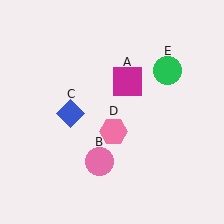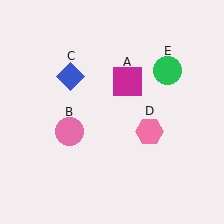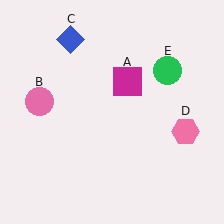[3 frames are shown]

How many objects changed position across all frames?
3 objects changed position: pink circle (object B), blue diamond (object C), pink hexagon (object D).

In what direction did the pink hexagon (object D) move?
The pink hexagon (object D) moved right.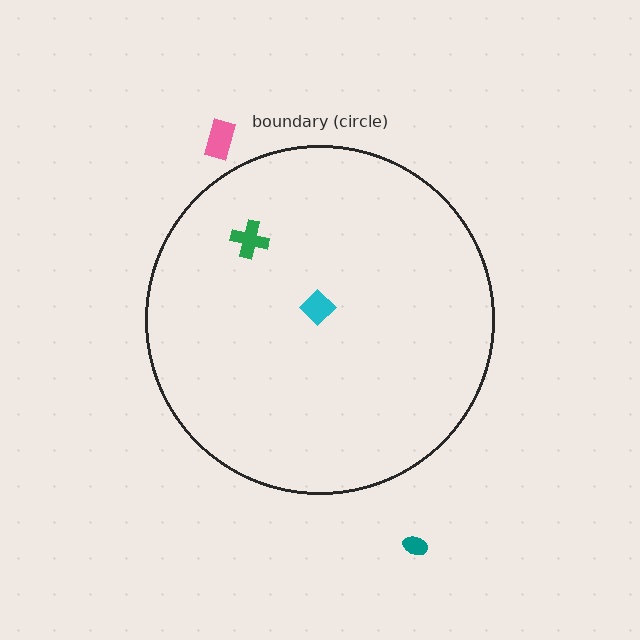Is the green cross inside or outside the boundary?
Inside.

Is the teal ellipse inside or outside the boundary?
Outside.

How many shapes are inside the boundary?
2 inside, 2 outside.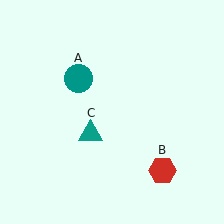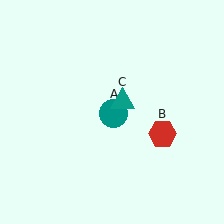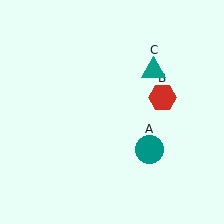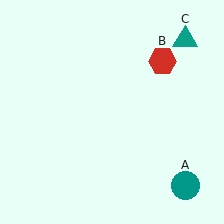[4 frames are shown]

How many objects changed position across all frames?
3 objects changed position: teal circle (object A), red hexagon (object B), teal triangle (object C).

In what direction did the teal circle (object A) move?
The teal circle (object A) moved down and to the right.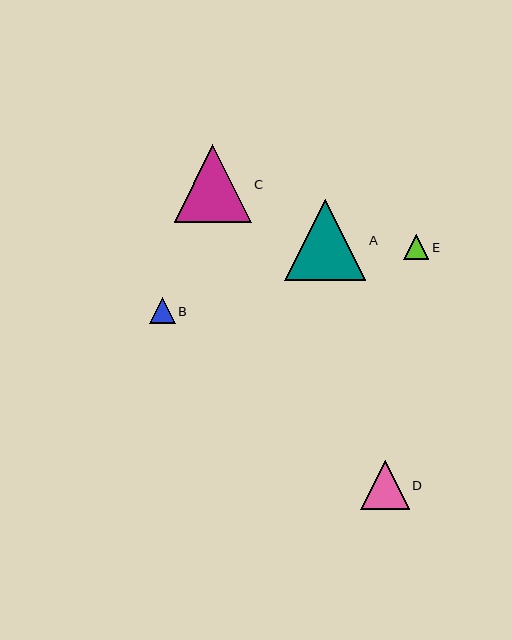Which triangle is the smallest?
Triangle E is the smallest with a size of approximately 25 pixels.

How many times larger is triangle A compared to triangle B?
Triangle A is approximately 3.2 times the size of triangle B.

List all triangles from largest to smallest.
From largest to smallest: A, C, D, B, E.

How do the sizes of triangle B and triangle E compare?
Triangle B and triangle E are approximately the same size.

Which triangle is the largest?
Triangle A is the largest with a size of approximately 82 pixels.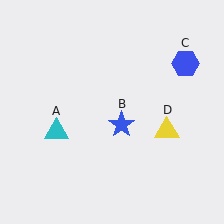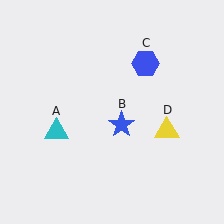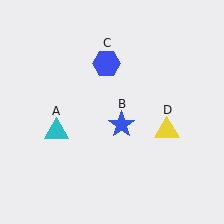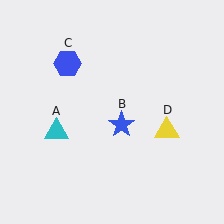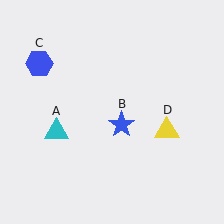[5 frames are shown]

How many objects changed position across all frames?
1 object changed position: blue hexagon (object C).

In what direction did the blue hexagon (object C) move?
The blue hexagon (object C) moved left.